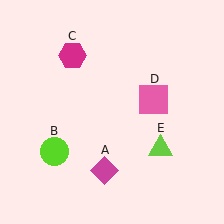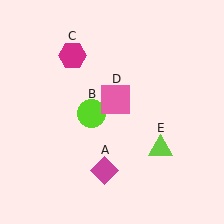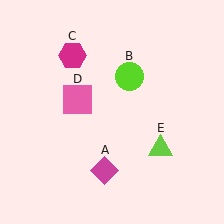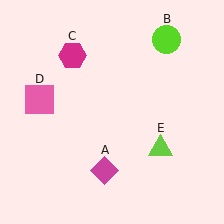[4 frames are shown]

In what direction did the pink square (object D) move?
The pink square (object D) moved left.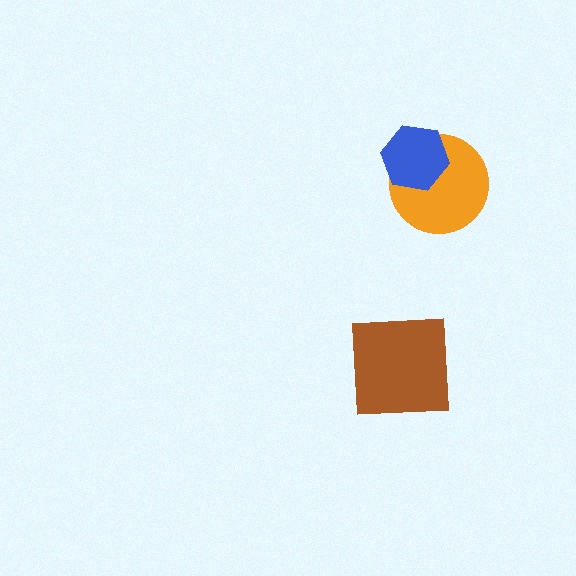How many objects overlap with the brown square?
0 objects overlap with the brown square.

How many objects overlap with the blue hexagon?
1 object overlaps with the blue hexagon.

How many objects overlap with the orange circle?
1 object overlaps with the orange circle.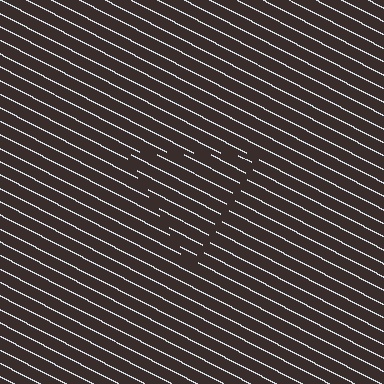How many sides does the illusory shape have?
3 sides — the line-ends trace a triangle.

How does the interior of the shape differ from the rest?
The interior of the shape contains the same grating, shifted by half a period — the contour is defined by the phase discontinuity where line-ends from the inner and outer gratings abut.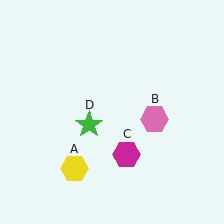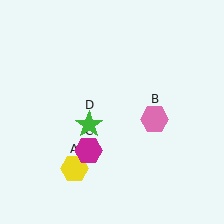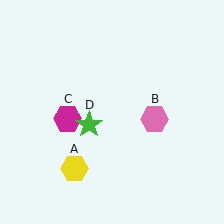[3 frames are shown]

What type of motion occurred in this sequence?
The magenta hexagon (object C) rotated clockwise around the center of the scene.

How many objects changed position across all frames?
1 object changed position: magenta hexagon (object C).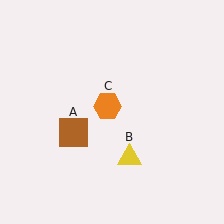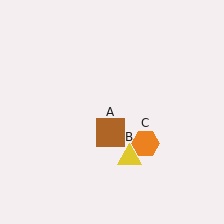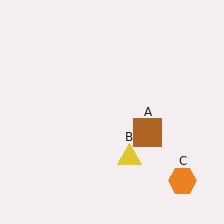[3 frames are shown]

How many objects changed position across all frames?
2 objects changed position: brown square (object A), orange hexagon (object C).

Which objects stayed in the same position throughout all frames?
Yellow triangle (object B) remained stationary.